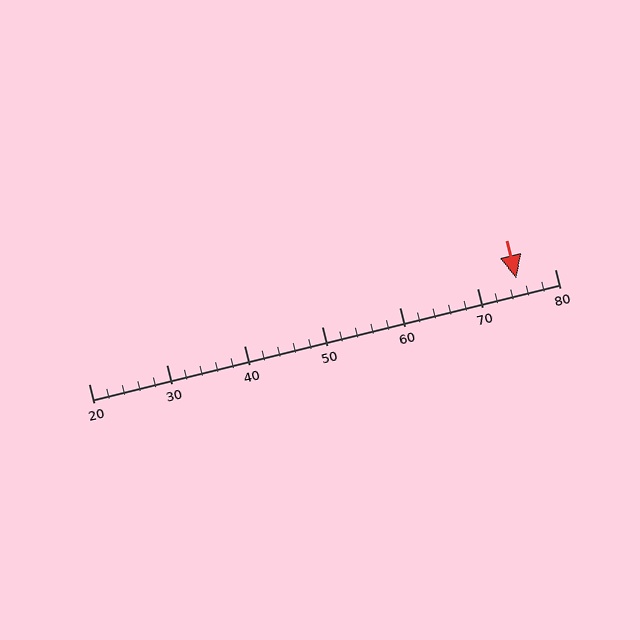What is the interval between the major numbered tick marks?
The major tick marks are spaced 10 units apart.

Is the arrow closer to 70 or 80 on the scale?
The arrow is closer to 80.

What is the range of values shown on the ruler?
The ruler shows values from 20 to 80.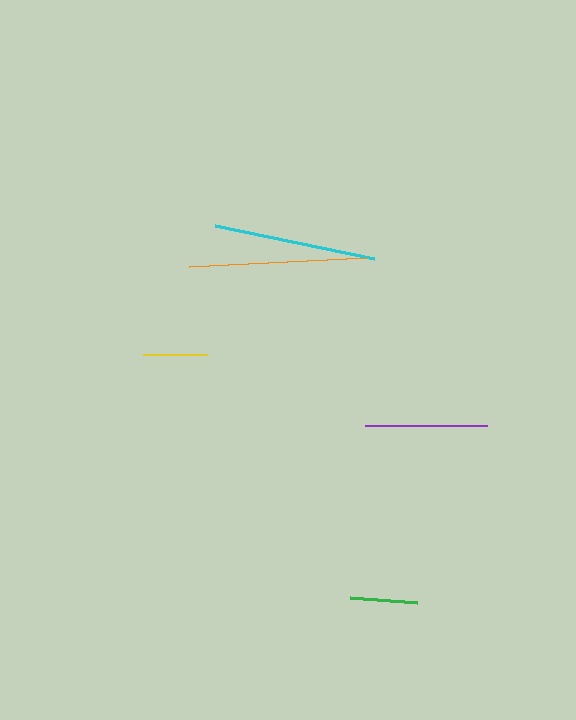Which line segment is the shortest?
The yellow line is the shortest at approximately 64 pixels.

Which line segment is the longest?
The orange line is the longest at approximately 177 pixels.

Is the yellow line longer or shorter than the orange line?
The orange line is longer than the yellow line.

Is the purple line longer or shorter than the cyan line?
The cyan line is longer than the purple line.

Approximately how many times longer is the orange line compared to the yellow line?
The orange line is approximately 2.8 times the length of the yellow line.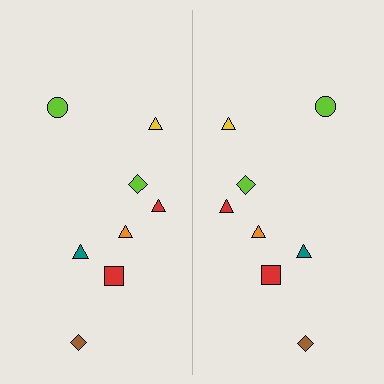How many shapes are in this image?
There are 16 shapes in this image.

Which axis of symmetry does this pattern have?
The pattern has a vertical axis of symmetry running through the center of the image.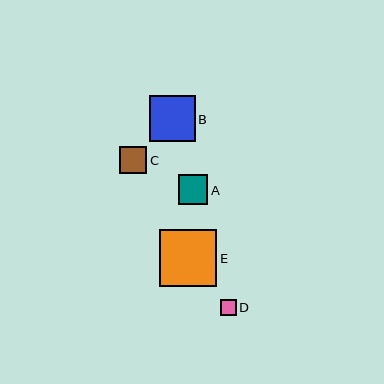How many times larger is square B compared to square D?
Square B is approximately 2.8 times the size of square D.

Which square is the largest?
Square E is the largest with a size of approximately 57 pixels.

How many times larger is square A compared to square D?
Square A is approximately 1.8 times the size of square D.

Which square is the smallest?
Square D is the smallest with a size of approximately 16 pixels.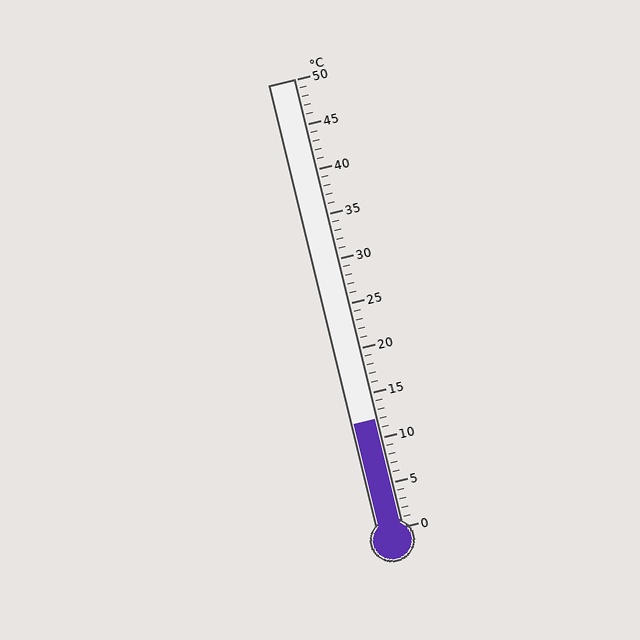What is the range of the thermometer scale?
The thermometer scale ranges from 0°C to 50°C.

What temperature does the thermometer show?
The thermometer shows approximately 12°C.